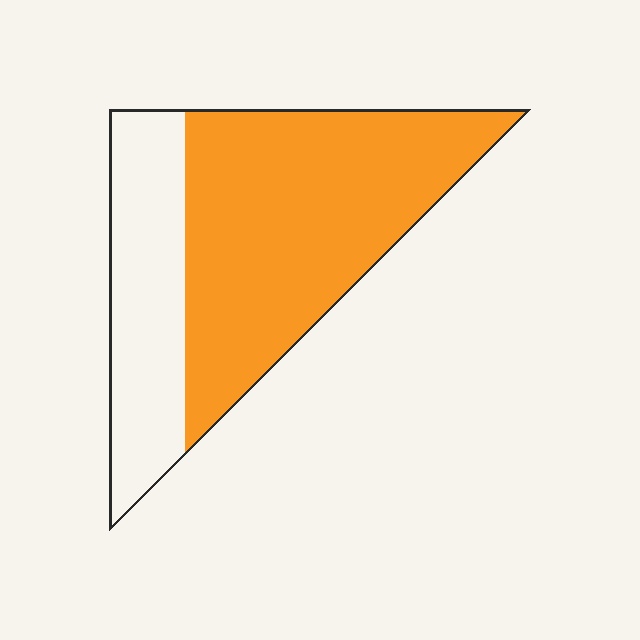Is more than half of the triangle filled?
Yes.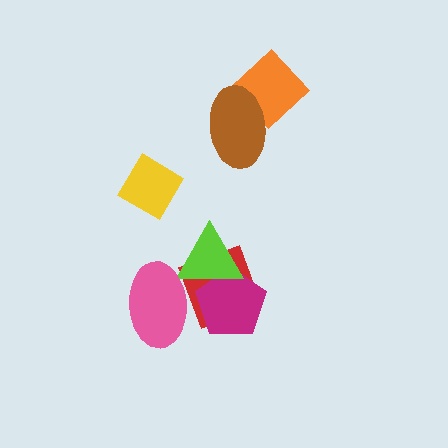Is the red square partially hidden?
Yes, it is partially covered by another shape.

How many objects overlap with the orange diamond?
1 object overlaps with the orange diamond.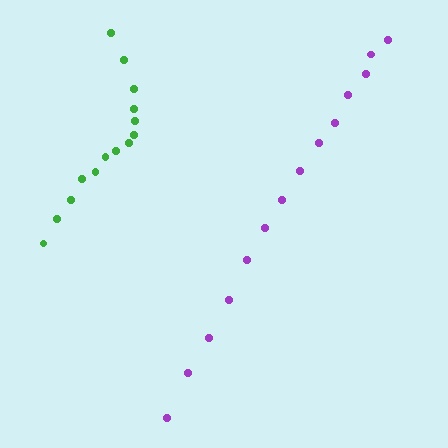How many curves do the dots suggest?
There are 2 distinct paths.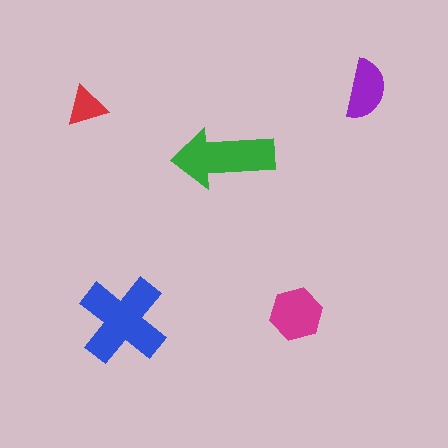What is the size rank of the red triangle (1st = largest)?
5th.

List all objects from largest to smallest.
The blue cross, the green arrow, the magenta hexagon, the purple semicircle, the red triangle.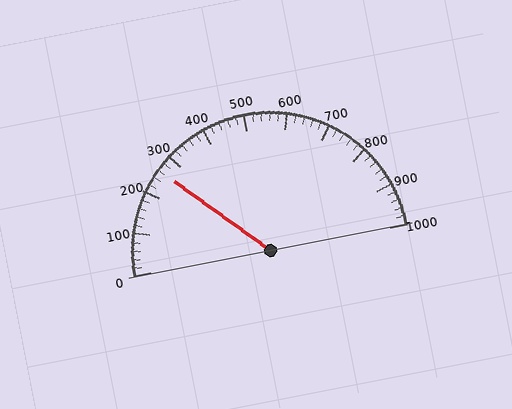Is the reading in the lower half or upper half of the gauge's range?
The reading is in the lower half of the range (0 to 1000).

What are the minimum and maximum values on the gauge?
The gauge ranges from 0 to 1000.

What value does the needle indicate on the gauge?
The needle indicates approximately 260.